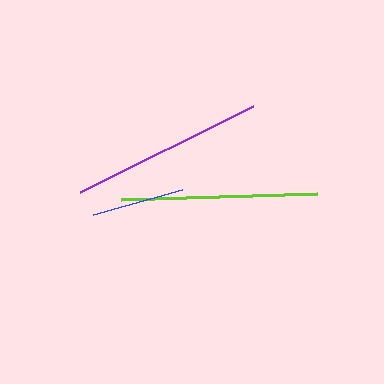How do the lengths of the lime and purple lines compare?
The lime and purple lines are approximately the same length.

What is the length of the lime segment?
The lime segment is approximately 196 pixels long.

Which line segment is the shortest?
The blue line is the shortest at approximately 92 pixels.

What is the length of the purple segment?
The purple segment is approximately 193 pixels long.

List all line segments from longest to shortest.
From longest to shortest: lime, purple, blue.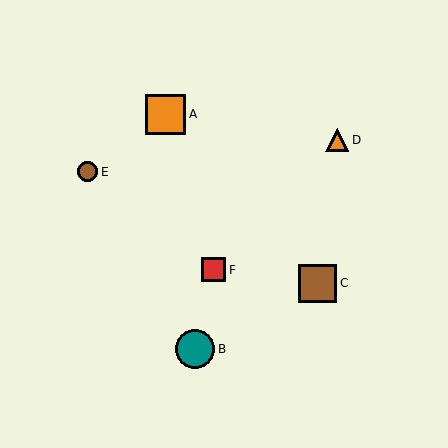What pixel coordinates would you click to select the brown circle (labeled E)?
Click at (87, 172) to select the brown circle E.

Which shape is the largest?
The orange square (labeled A) is the largest.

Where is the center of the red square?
The center of the red square is at (214, 270).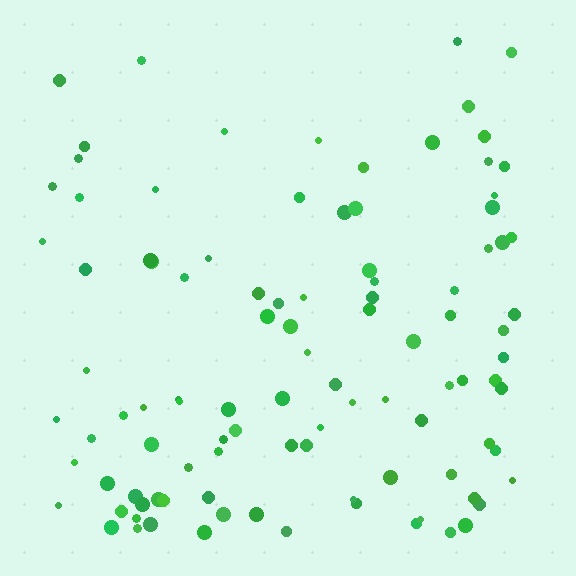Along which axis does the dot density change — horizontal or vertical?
Vertical.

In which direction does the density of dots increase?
From top to bottom, with the bottom side densest.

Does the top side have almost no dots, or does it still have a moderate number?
Still a moderate number, just noticeably fewer than the bottom.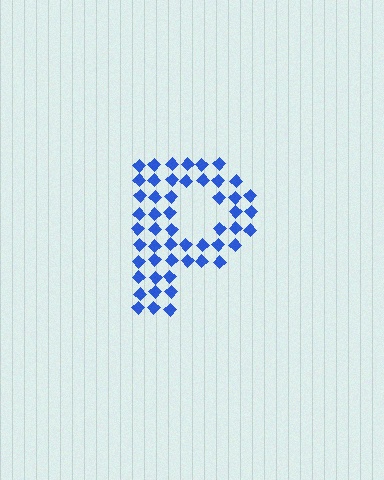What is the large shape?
The large shape is the letter P.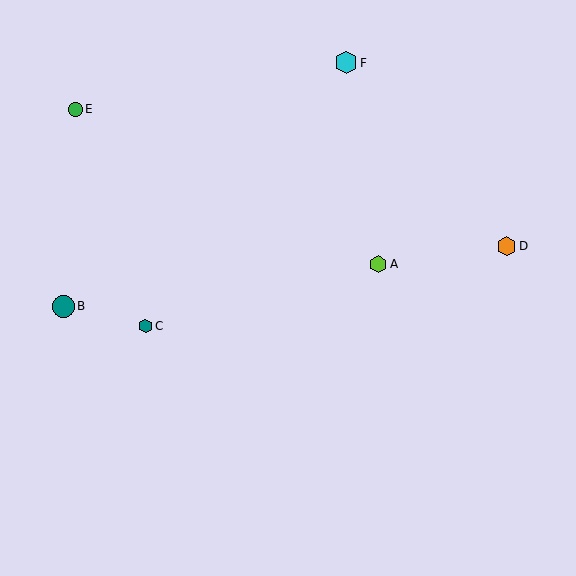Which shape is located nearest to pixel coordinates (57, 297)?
The teal circle (labeled B) at (63, 306) is nearest to that location.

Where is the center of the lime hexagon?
The center of the lime hexagon is at (378, 264).